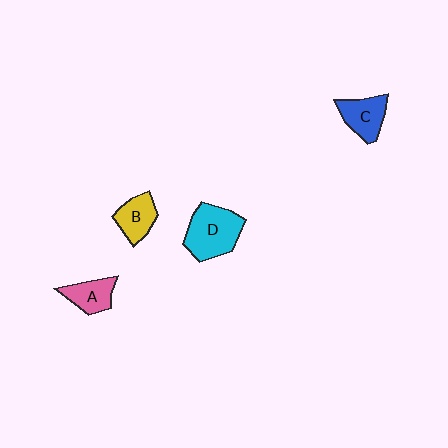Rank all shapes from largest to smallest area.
From largest to smallest: D (cyan), C (blue), B (yellow), A (pink).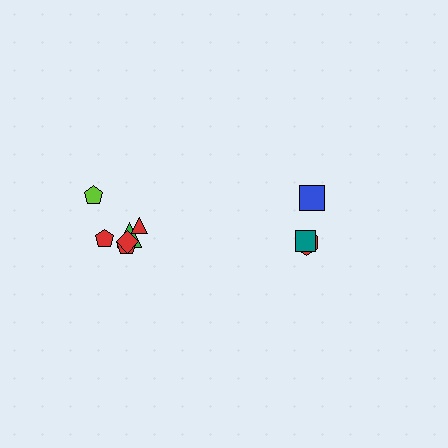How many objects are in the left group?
There are 6 objects.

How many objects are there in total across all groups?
There are 9 objects.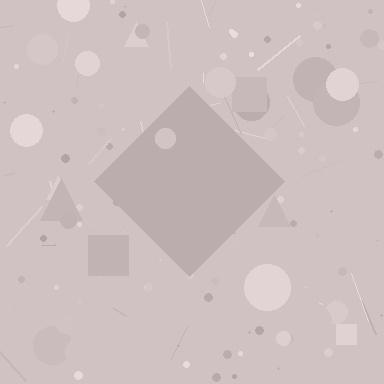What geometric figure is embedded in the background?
A diamond is embedded in the background.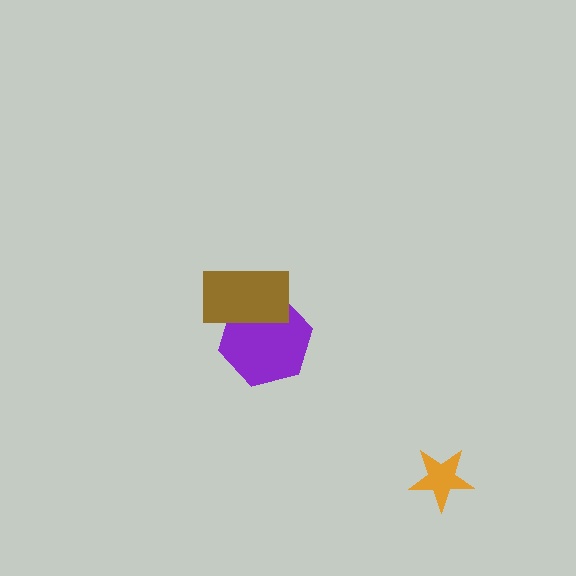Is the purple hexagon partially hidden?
Yes, it is partially covered by another shape.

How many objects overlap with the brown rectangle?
1 object overlaps with the brown rectangle.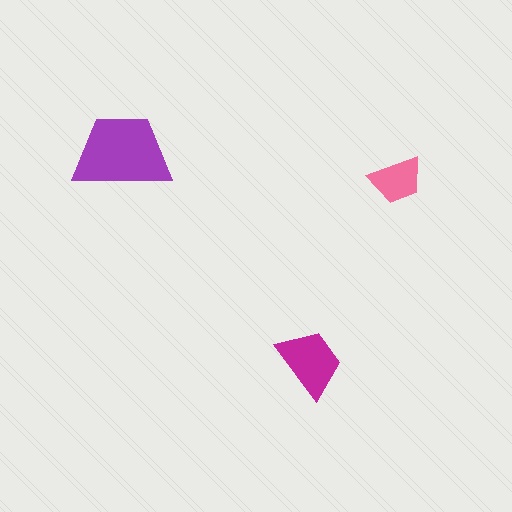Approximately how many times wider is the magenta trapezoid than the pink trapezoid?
About 1.5 times wider.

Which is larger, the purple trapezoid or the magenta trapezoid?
The purple one.